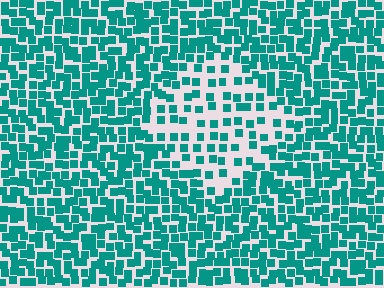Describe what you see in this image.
The image contains small teal elements arranged at two different densities. A diamond-shaped region is visible where the elements are less densely packed than the surrounding area.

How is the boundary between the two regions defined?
The boundary is defined by a change in element density (approximately 2.1x ratio). All elements are the same color, size, and shape.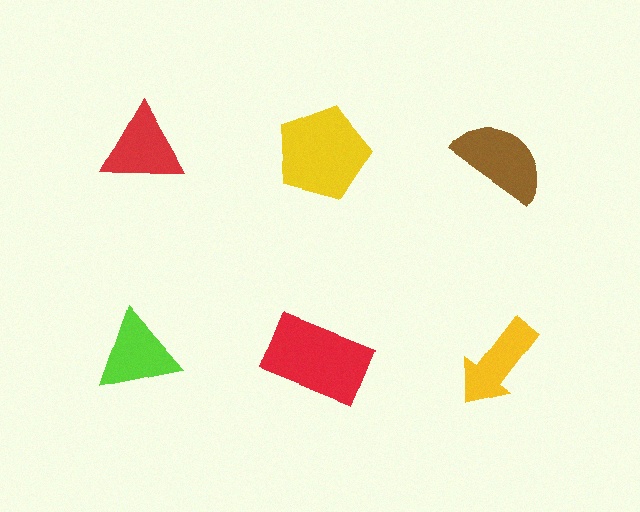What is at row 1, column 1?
A red triangle.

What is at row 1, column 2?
A yellow pentagon.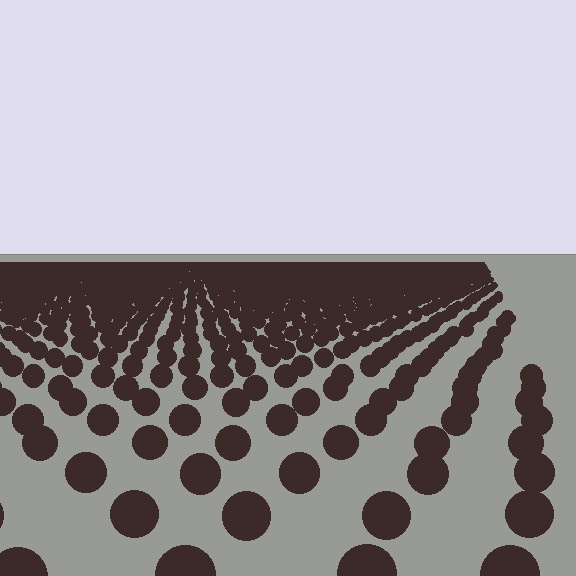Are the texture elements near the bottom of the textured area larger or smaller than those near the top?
Larger. Near the bottom, elements are closer to the viewer and appear at a bigger on-screen size.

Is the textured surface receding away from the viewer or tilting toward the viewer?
The surface is receding away from the viewer. Texture elements get smaller and denser toward the top.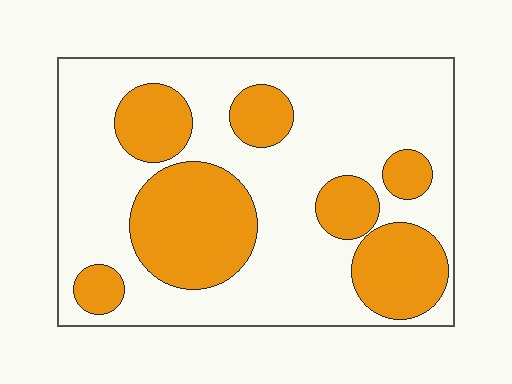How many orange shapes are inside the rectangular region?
7.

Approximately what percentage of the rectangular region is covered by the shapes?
Approximately 35%.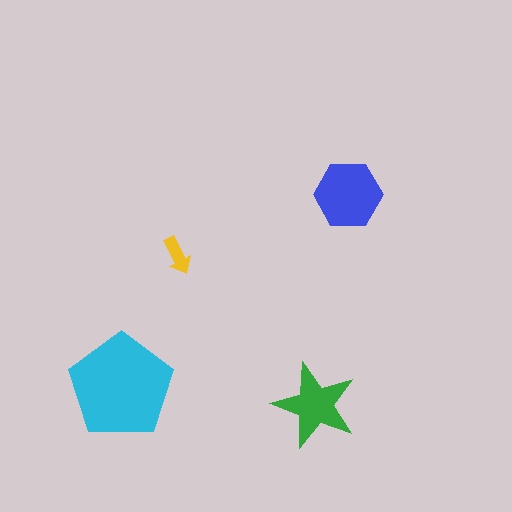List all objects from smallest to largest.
The yellow arrow, the green star, the blue hexagon, the cyan pentagon.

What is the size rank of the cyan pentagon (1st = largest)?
1st.